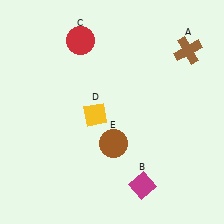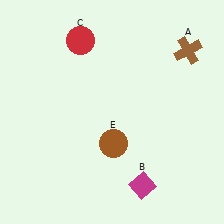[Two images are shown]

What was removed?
The yellow diamond (D) was removed in Image 2.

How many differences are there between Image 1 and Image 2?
There is 1 difference between the two images.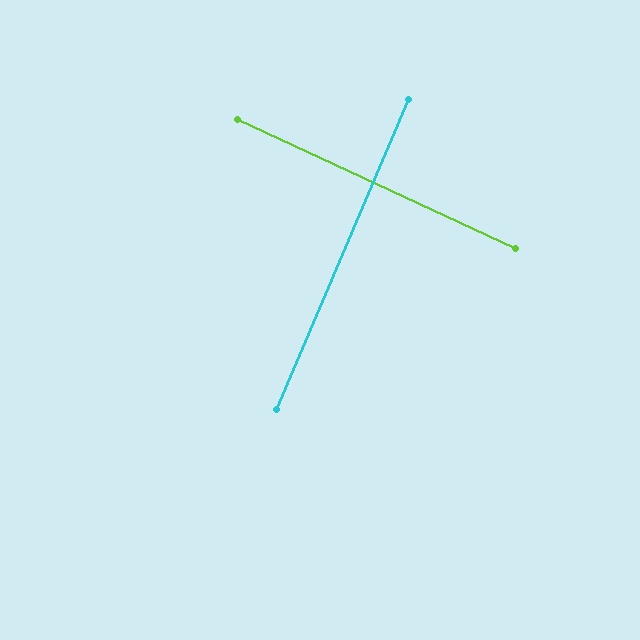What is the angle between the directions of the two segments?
Approximately 88 degrees.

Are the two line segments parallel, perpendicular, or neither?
Perpendicular — they meet at approximately 88°.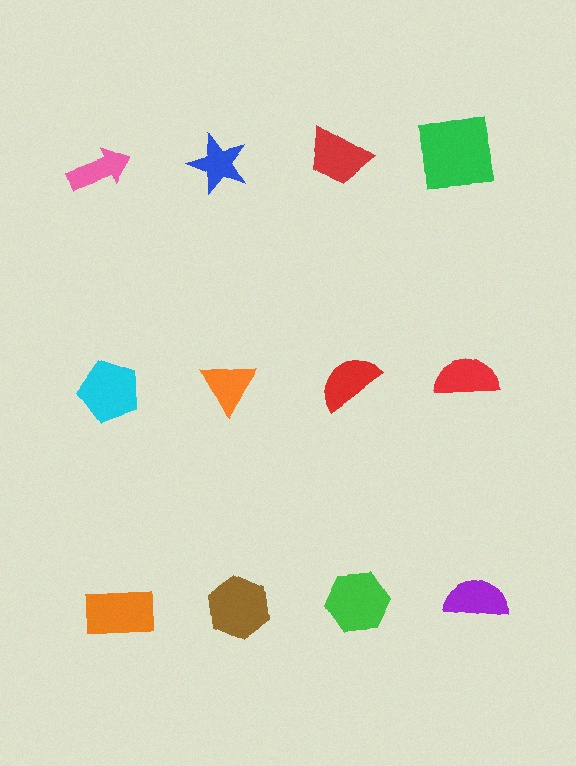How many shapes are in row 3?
4 shapes.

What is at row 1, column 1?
A pink arrow.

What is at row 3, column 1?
An orange rectangle.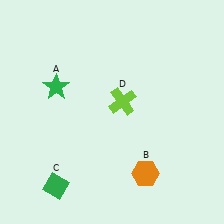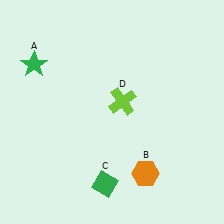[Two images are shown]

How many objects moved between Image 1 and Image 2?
2 objects moved between the two images.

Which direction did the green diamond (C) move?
The green diamond (C) moved right.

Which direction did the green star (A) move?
The green star (A) moved up.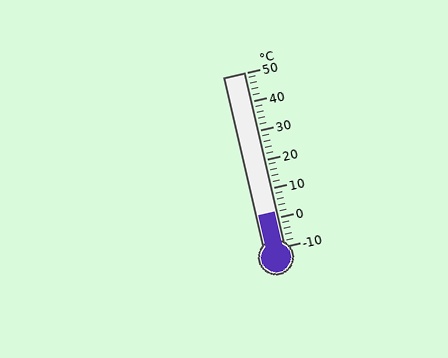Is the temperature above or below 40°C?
The temperature is below 40°C.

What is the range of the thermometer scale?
The thermometer scale ranges from -10°C to 50°C.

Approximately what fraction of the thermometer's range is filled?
The thermometer is filled to approximately 20% of its range.